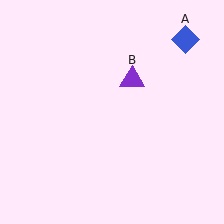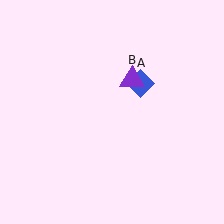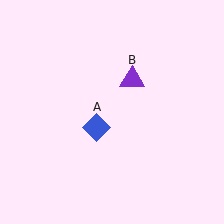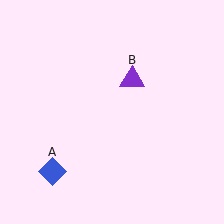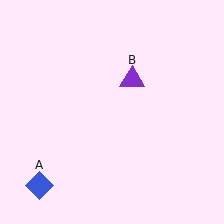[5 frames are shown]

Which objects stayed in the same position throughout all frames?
Purple triangle (object B) remained stationary.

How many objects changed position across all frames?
1 object changed position: blue diamond (object A).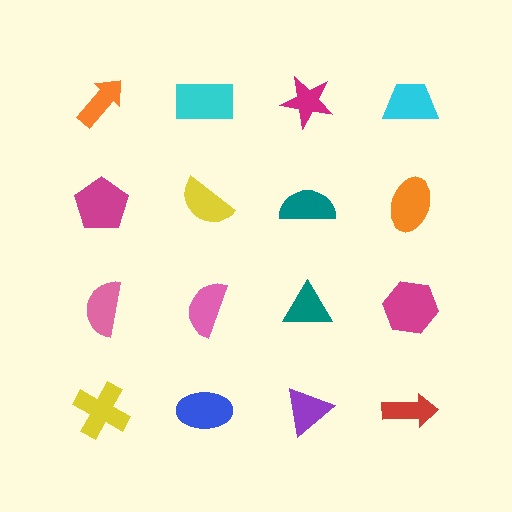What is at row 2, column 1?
A magenta pentagon.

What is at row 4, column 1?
A yellow cross.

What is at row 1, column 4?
A cyan trapezoid.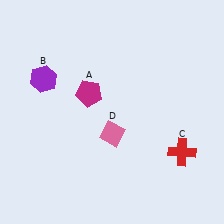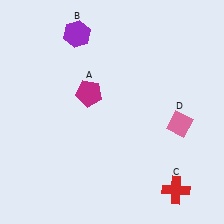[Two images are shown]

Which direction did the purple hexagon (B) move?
The purple hexagon (B) moved up.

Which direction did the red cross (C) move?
The red cross (C) moved down.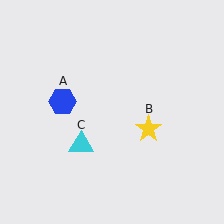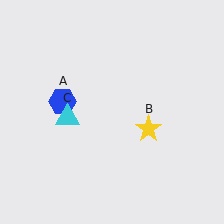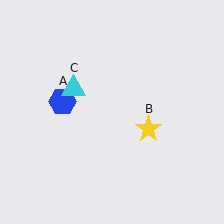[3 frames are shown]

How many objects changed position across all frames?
1 object changed position: cyan triangle (object C).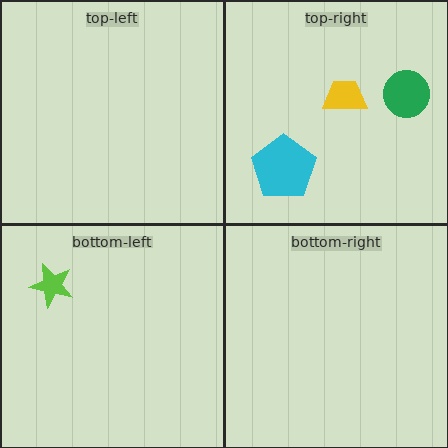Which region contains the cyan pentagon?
The top-right region.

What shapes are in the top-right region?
The cyan pentagon, the green circle, the yellow trapezoid.